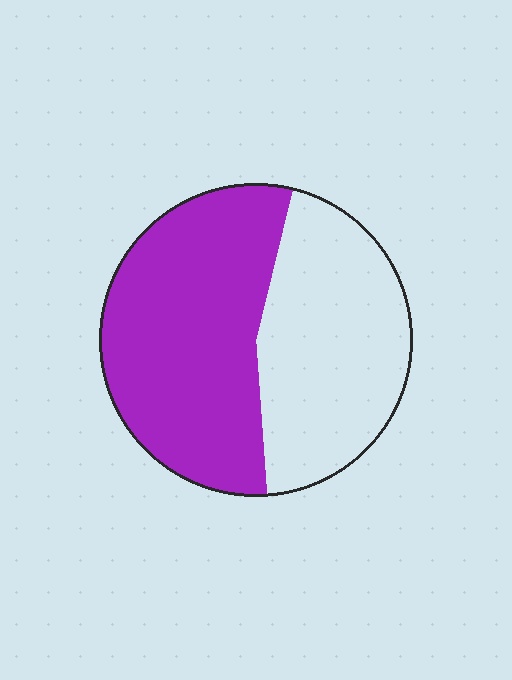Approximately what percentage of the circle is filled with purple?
Approximately 55%.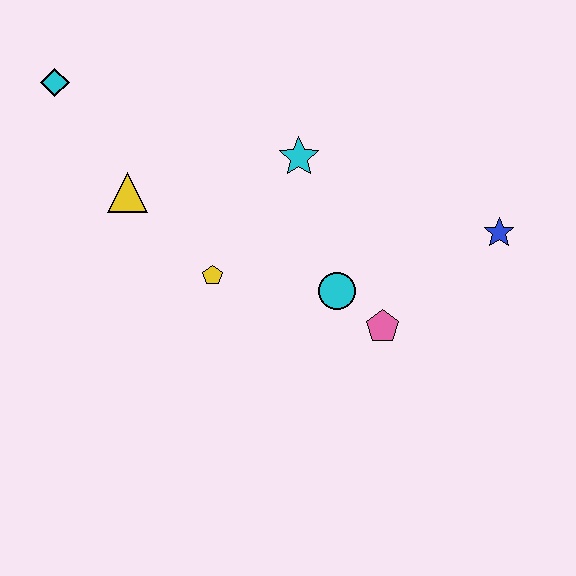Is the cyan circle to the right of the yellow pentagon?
Yes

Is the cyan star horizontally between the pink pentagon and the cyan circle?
No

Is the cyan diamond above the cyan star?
Yes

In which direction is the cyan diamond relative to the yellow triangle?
The cyan diamond is above the yellow triangle.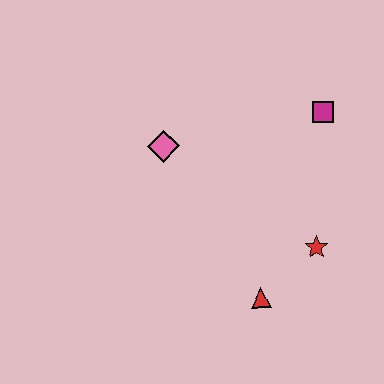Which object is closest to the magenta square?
The red star is closest to the magenta square.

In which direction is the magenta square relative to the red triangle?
The magenta square is above the red triangle.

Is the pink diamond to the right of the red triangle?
No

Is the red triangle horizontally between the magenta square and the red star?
No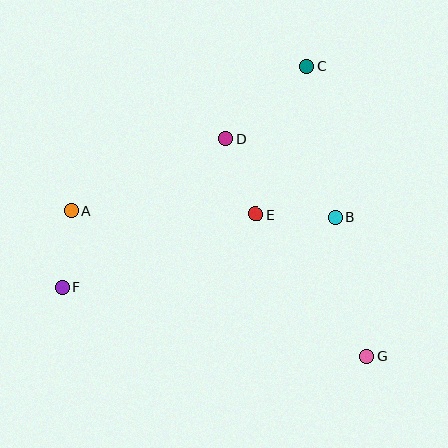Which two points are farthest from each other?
Points C and F are farthest from each other.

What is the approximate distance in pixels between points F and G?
The distance between F and G is approximately 312 pixels.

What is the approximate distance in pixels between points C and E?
The distance between C and E is approximately 156 pixels.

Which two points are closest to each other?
Points A and F are closest to each other.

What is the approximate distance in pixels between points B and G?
The distance between B and G is approximately 143 pixels.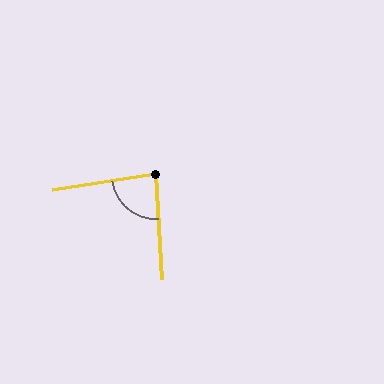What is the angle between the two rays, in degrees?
Approximately 85 degrees.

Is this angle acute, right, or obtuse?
It is acute.